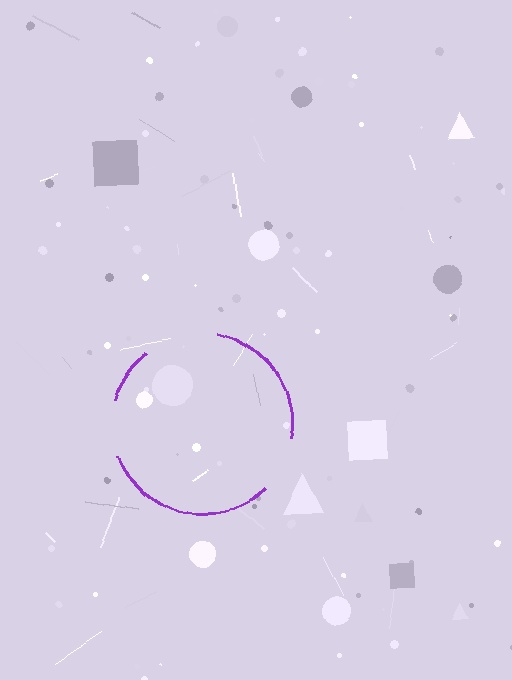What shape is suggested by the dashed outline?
The dashed outline suggests a circle.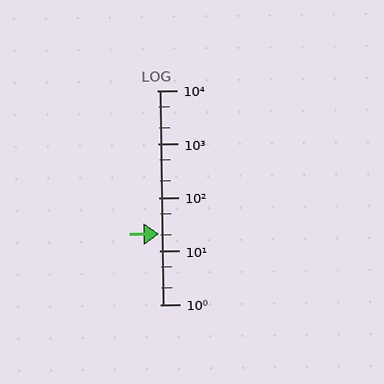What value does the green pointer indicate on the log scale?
The pointer indicates approximately 21.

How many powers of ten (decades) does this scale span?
The scale spans 4 decades, from 1 to 10000.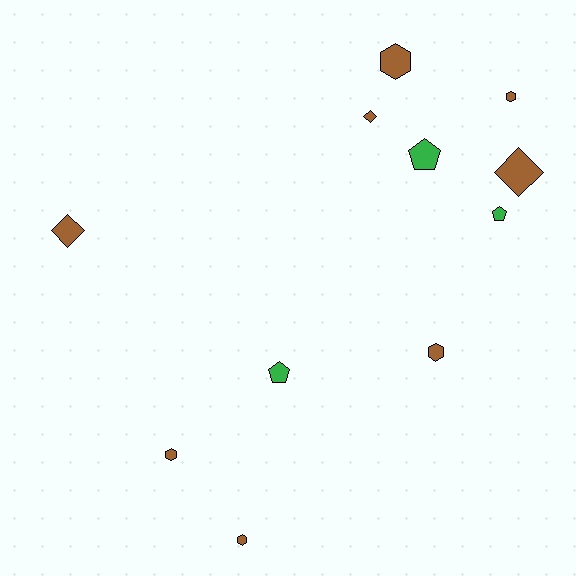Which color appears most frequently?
Brown, with 8 objects.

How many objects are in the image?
There are 11 objects.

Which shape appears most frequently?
Hexagon, with 5 objects.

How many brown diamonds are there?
There are 3 brown diamonds.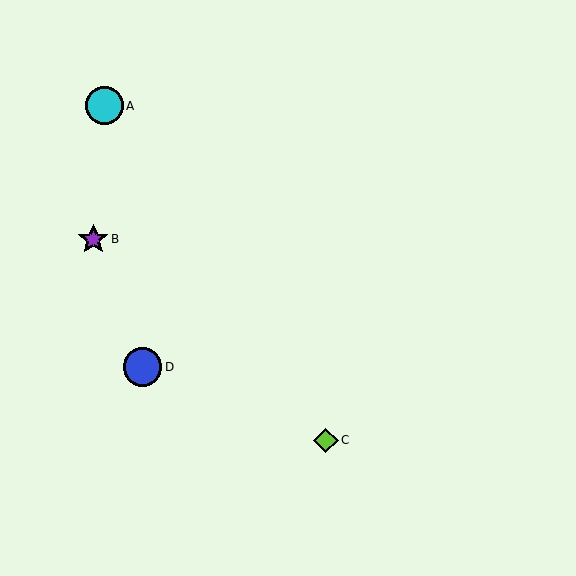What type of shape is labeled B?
Shape B is a purple star.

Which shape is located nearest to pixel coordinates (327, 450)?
The lime diamond (labeled C) at (326, 440) is nearest to that location.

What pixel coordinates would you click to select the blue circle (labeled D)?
Click at (143, 367) to select the blue circle D.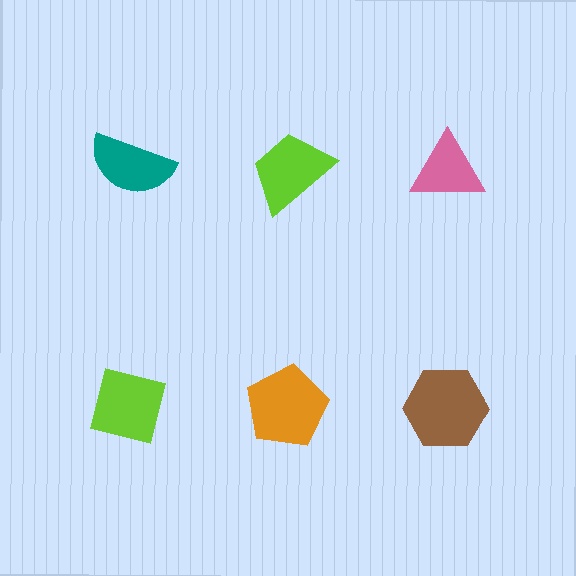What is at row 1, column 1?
A teal semicircle.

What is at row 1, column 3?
A pink triangle.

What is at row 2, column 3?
A brown hexagon.